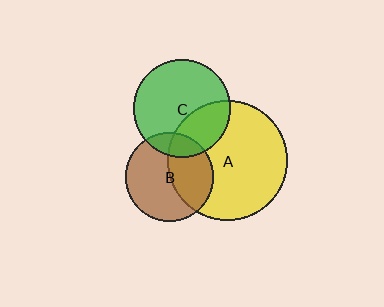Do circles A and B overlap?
Yes.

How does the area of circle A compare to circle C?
Approximately 1.5 times.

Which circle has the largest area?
Circle A (yellow).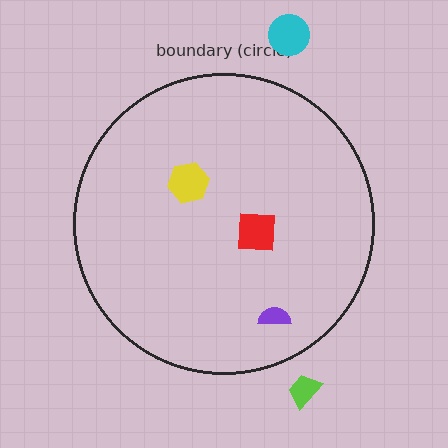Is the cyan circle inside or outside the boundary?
Outside.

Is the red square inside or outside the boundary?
Inside.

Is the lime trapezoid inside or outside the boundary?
Outside.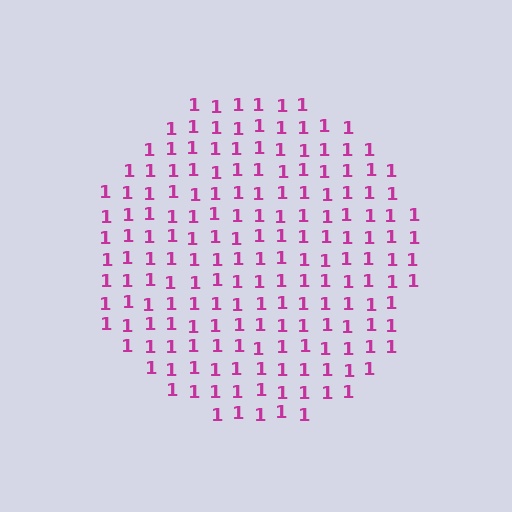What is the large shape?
The large shape is a circle.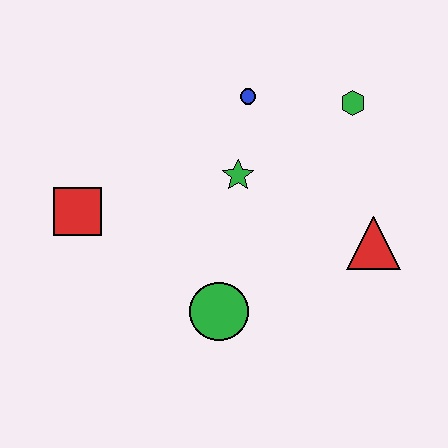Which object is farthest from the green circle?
The green hexagon is farthest from the green circle.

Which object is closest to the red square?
The green star is closest to the red square.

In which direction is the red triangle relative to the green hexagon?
The red triangle is below the green hexagon.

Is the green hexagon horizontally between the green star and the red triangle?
Yes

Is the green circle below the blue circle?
Yes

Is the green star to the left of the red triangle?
Yes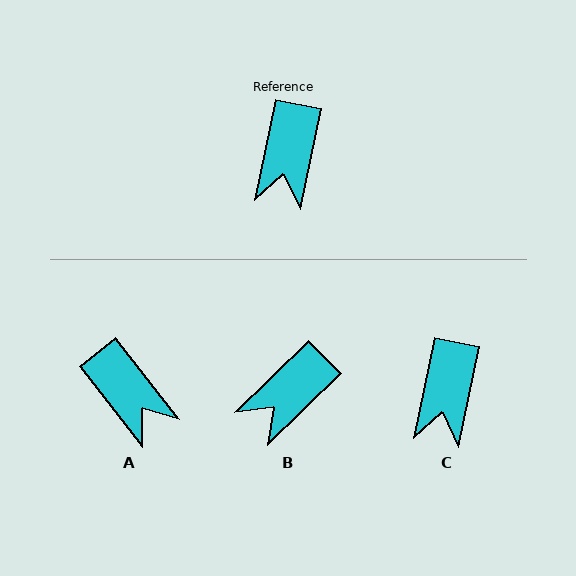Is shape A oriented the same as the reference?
No, it is off by about 50 degrees.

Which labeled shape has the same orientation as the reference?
C.